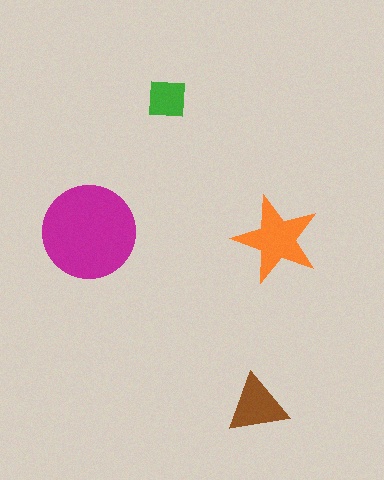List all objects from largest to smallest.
The magenta circle, the orange star, the brown triangle, the green square.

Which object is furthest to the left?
The magenta circle is leftmost.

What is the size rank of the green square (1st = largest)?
4th.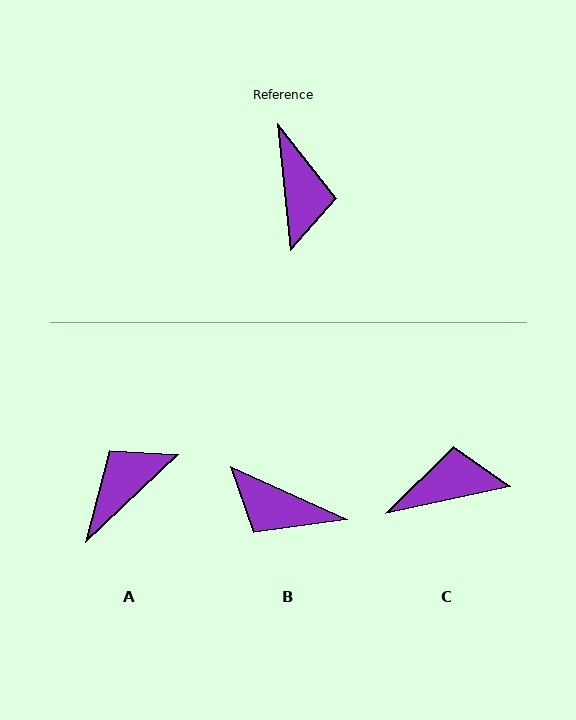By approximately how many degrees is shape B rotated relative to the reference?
Approximately 120 degrees clockwise.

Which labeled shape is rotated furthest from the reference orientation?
A, about 128 degrees away.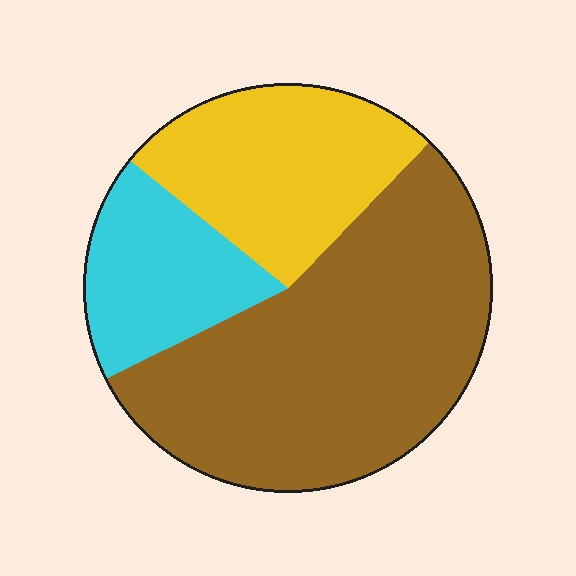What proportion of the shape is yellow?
Yellow covers around 25% of the shape.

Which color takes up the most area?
Brown, at roughly 55%.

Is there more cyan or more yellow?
Yellow.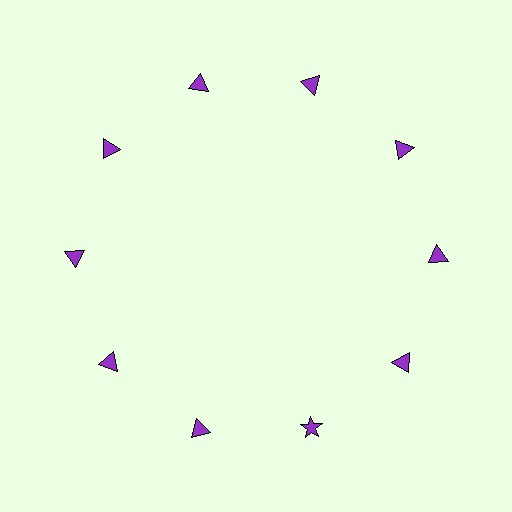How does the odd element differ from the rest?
It has a different shape: star instead of triangle.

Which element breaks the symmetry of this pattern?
The purple star at roughly the 5 o'clock position breaks the symmetry. All other shapes are purple triangles.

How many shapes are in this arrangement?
There are 10 shapes arranged in a ring pattern.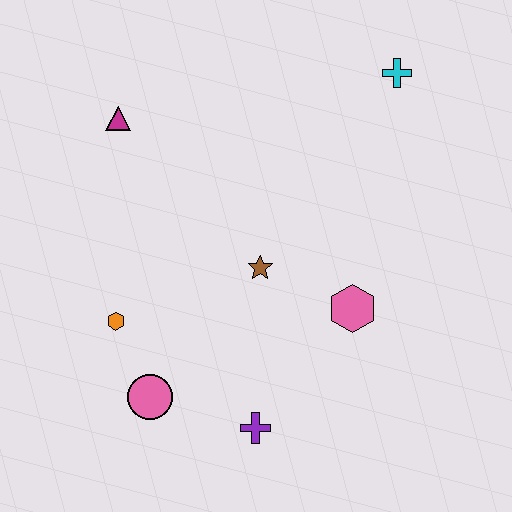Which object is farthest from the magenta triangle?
The purple cross is farthest from the magenta triangle.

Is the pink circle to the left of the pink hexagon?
Yes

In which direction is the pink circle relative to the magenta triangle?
The pink circle is below the magenta triangle.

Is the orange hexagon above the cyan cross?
No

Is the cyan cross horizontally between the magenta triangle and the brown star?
No